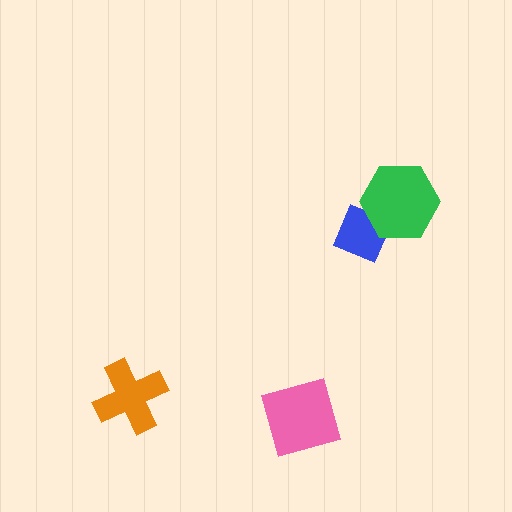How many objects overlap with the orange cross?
0 objects overlap with the orange cross.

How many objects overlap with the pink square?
0 objects overlap with the pink square.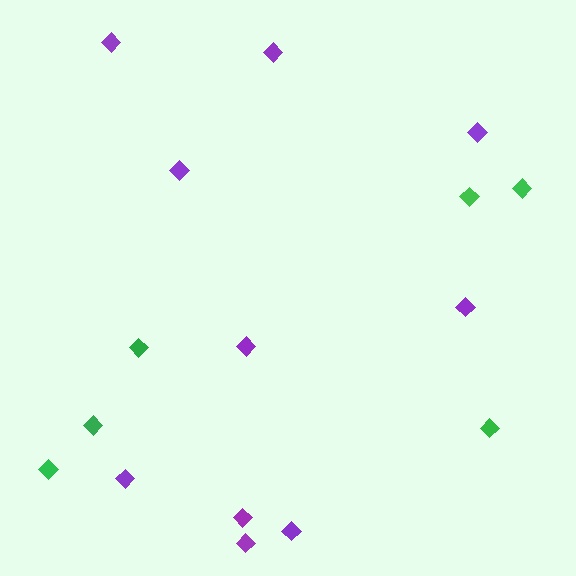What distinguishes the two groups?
There are 2 groups: one group of green diamonds (6) and one group of purple diamonds (10).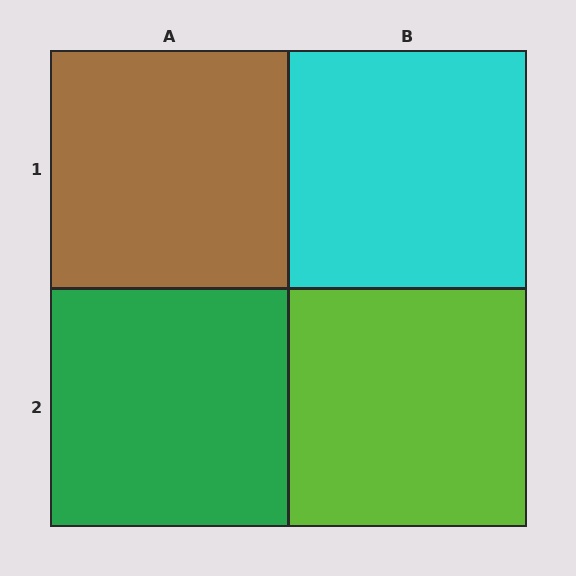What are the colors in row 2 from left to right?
Green, lime.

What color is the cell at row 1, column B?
Cyan.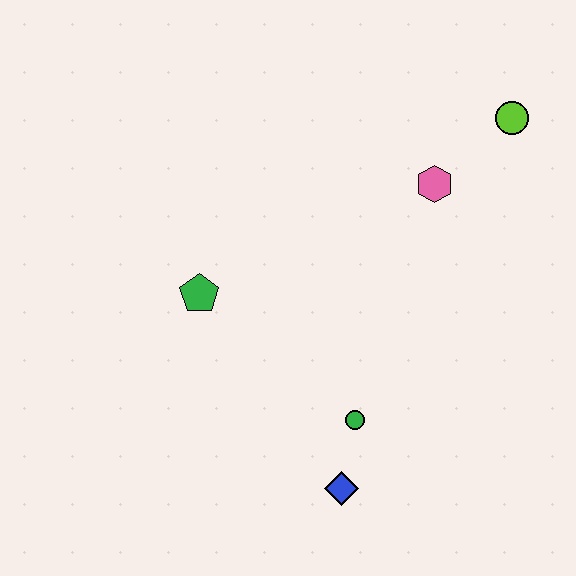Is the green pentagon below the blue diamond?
No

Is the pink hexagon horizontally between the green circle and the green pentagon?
No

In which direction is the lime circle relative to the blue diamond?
The lime circle is above the blue diamond.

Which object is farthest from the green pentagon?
The lime circle is farthest from the green pentagon.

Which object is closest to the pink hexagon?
The lime circle is closest to the pink hexagon.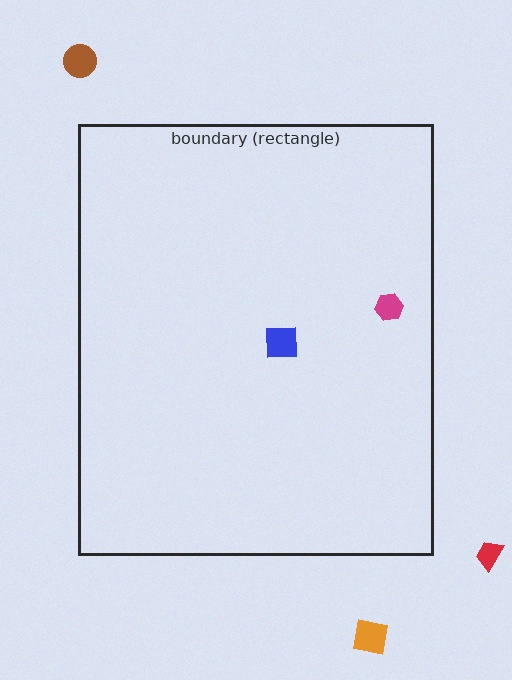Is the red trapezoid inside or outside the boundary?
Outside.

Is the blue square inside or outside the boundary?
Inside.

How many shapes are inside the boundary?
2 inside, 3 outside.